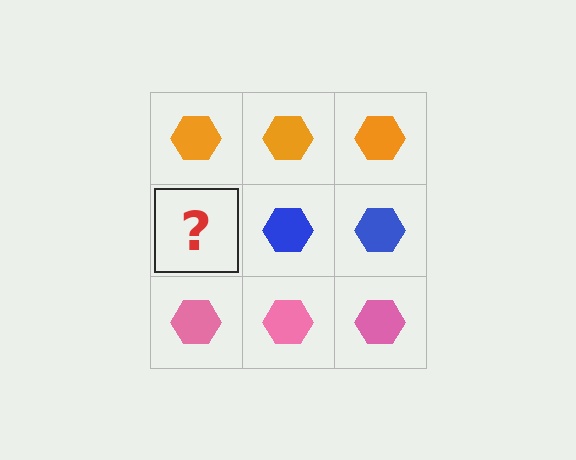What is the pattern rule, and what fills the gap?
The rule is that each row has a consistent color. The gap should be filled with a blue hexagon.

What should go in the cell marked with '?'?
The missing cell should contain a blue hexagon.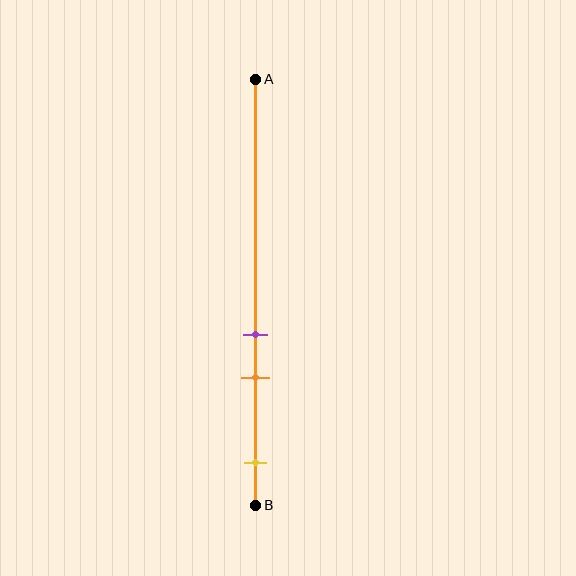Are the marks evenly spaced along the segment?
No, the marks are not evenly spaced.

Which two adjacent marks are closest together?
The purple and orange marks are the closest adjacent pair.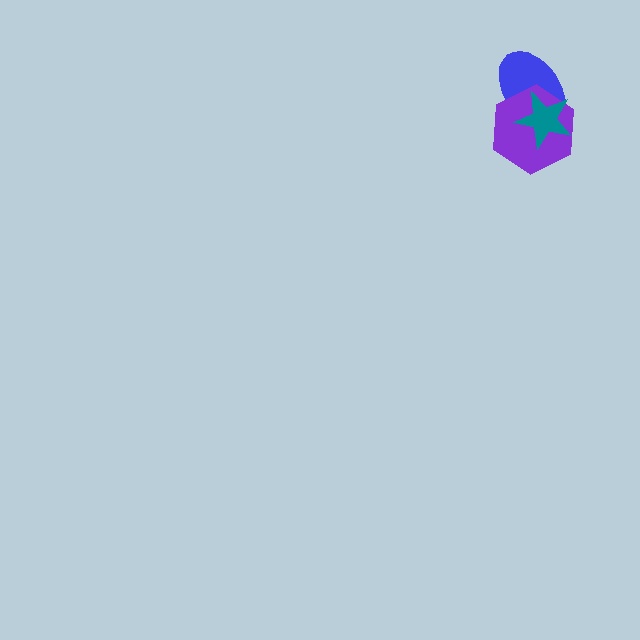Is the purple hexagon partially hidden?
Yes, it is partially covered by another shape.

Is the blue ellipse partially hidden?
Yes, it is partially covered by another shape.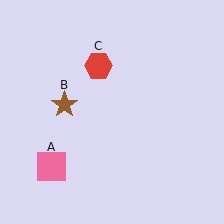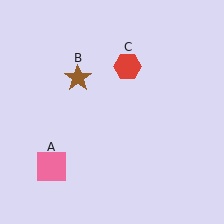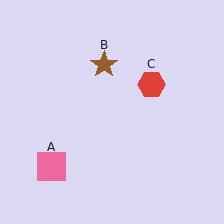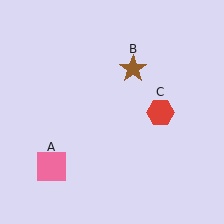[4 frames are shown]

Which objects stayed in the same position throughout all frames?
Pink square (object A) remained stationary.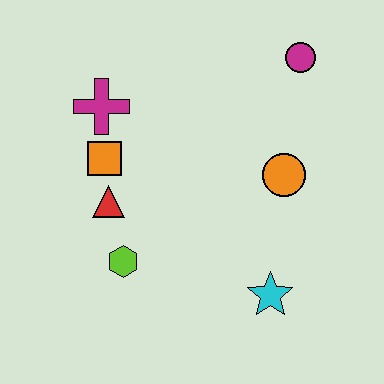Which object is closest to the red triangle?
The orange square is closest to the red triangle.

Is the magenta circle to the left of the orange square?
No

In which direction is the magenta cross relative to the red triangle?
The magenta cross is above the red triangle.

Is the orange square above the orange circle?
Yes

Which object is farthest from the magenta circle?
The lime hexagon is farthest from the magenta circle.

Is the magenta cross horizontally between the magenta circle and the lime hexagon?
No